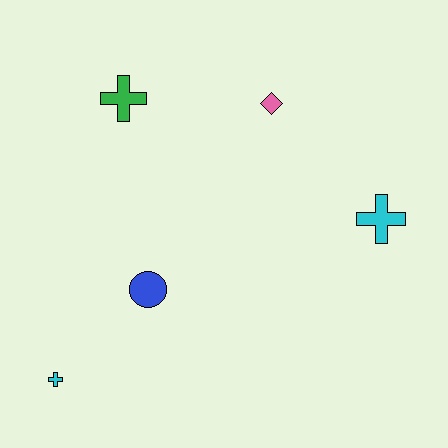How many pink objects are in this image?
There is 1 pink object.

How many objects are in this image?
There are 5 objects.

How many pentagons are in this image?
There are no pentagons.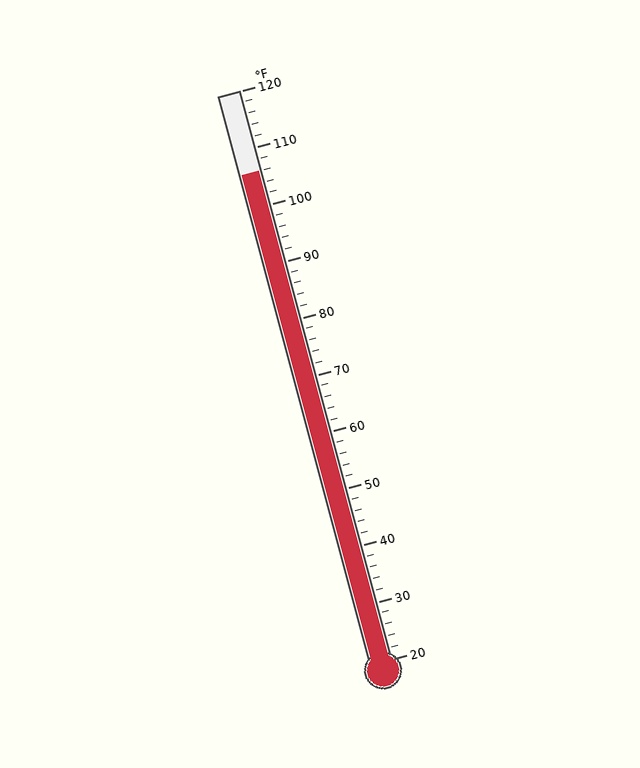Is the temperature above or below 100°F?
The temperature is above 100°F.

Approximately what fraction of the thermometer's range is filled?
The thermometer is filled to approximately 85% of its range.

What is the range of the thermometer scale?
The thermometer scale ranges from 20°F to 120°F.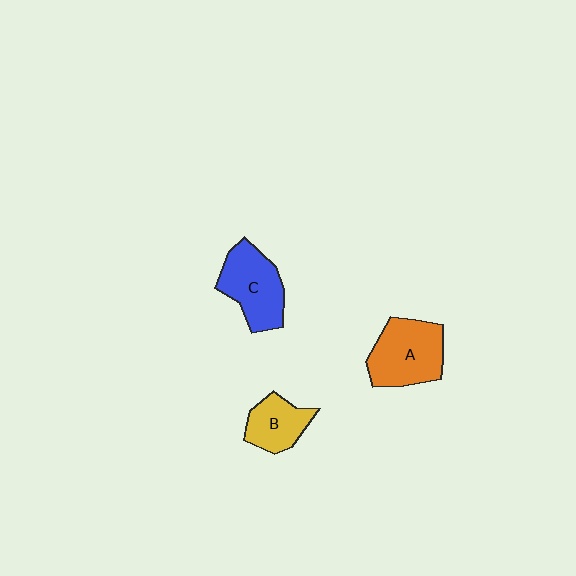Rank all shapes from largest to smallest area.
From largest to smallest: A (orange), C (blue), B (yellow).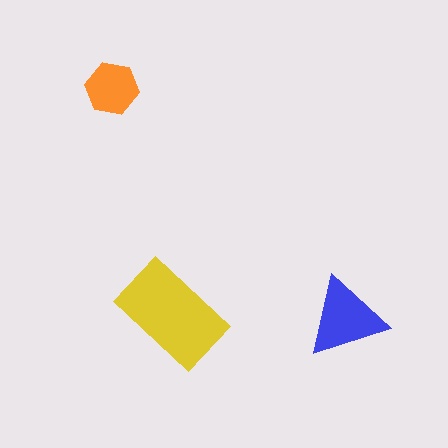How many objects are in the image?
There are 3 objects in the image.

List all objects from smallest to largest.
The orange hexagon, the blue triangle, the yellow rectangle.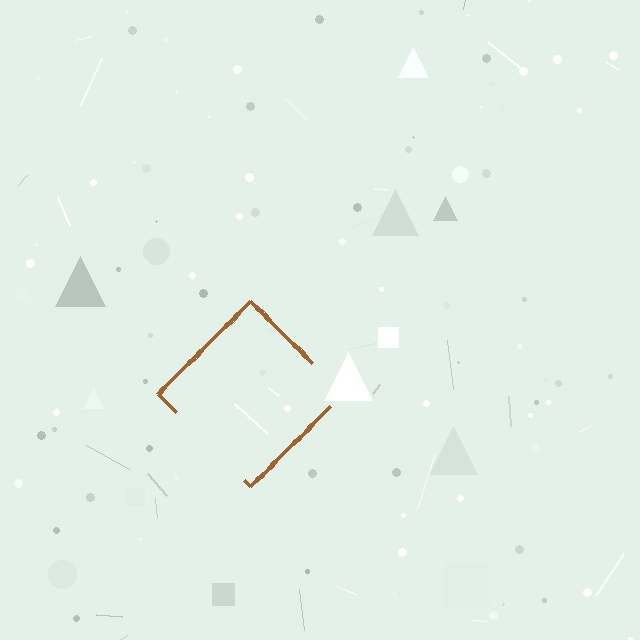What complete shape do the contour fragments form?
The contour fragments form a diamond.